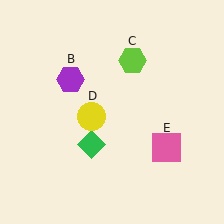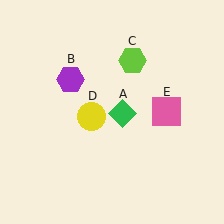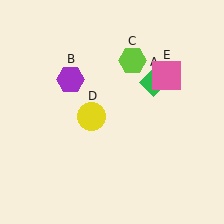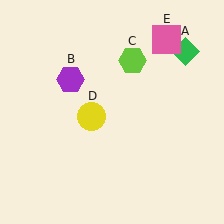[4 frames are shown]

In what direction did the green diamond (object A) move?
The green diamond (object A) moved up and to the right.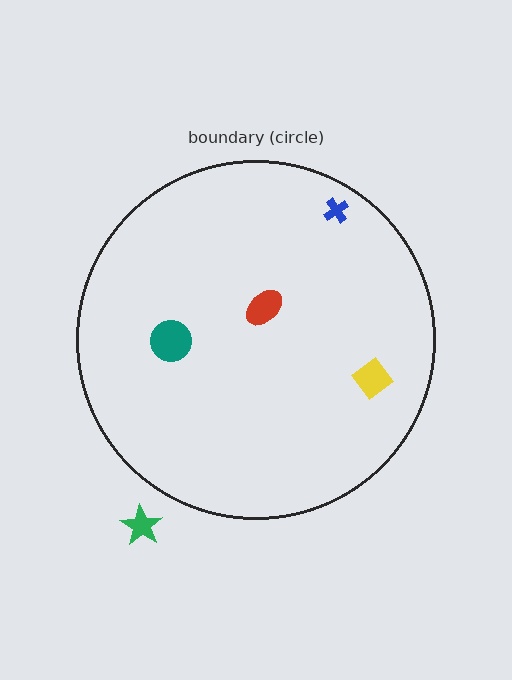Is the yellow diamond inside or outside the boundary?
Inside.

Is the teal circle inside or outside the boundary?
Inside.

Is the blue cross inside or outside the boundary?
Inside.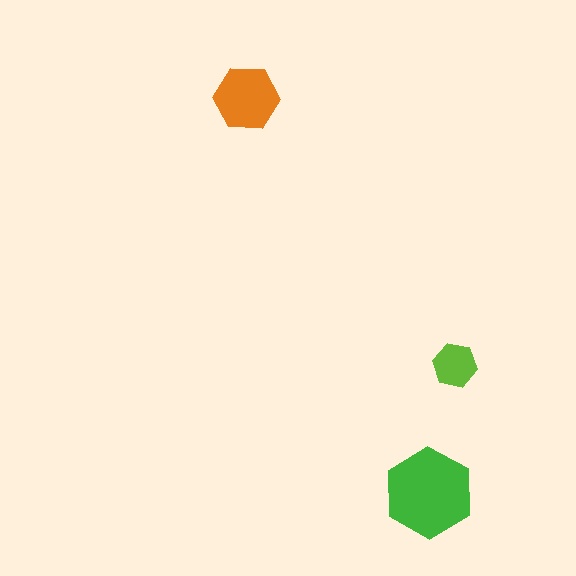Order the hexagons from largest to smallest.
the green one, the orange one, the lime one.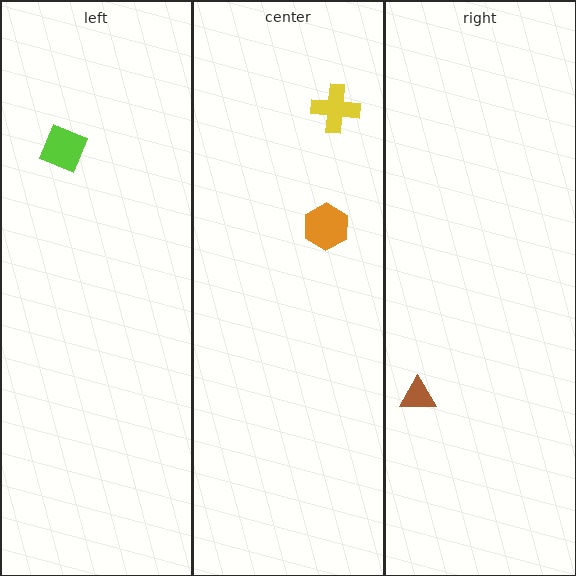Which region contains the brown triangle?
The right region.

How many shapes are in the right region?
1.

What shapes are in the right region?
The brown triangle.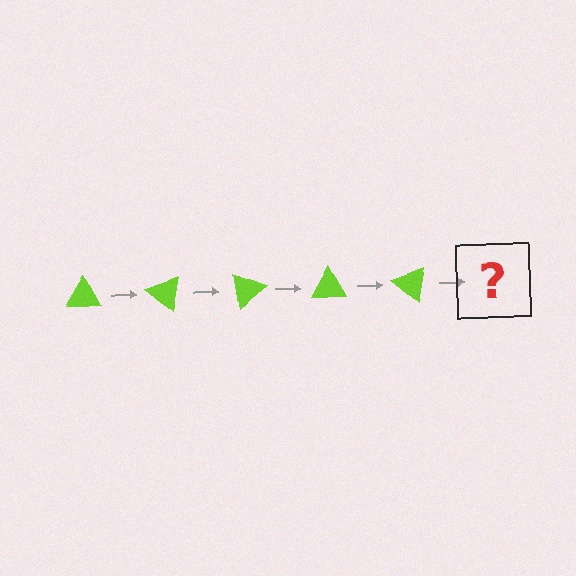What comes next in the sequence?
The next element should be a lime triangle rotated 200 degrees.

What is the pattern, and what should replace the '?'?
The pattern is that the triangle rotates 40 degrees each step. The '?' should be a lime triangle rotated 200 degrees.